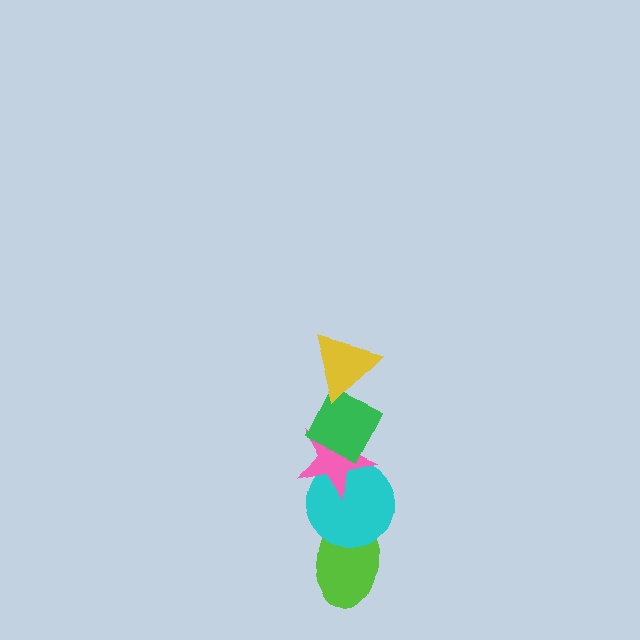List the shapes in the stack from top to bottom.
From top to bottom: the yellow triangle, the green diamond, the pink star, the cyan circle, the lime ellipse.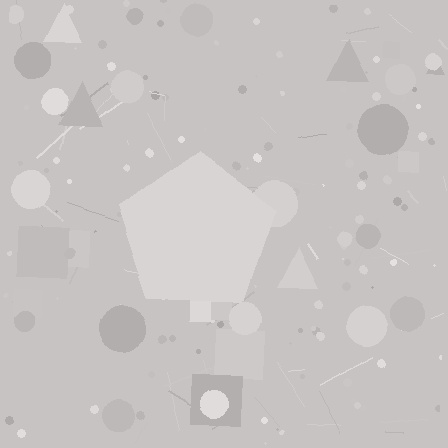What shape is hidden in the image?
A pentagon is hidden in the image.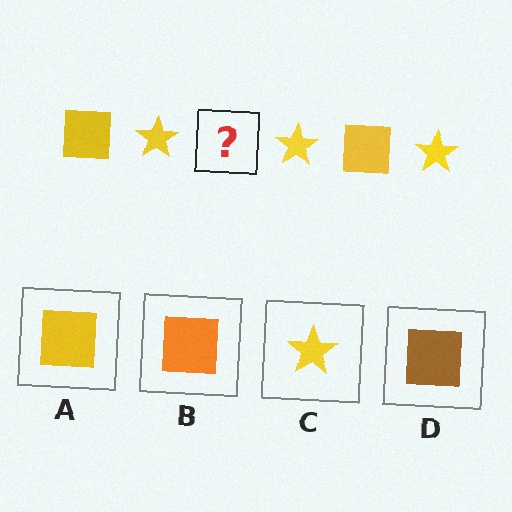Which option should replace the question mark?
Option A.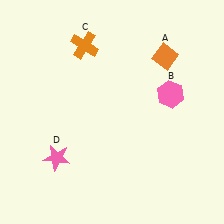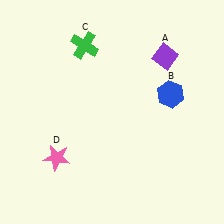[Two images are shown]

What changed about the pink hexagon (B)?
In Image 1, B is pink. In Image 2, it changed to blue.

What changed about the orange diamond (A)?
In Image 1, A is orange. In Image 2, it changed to purple.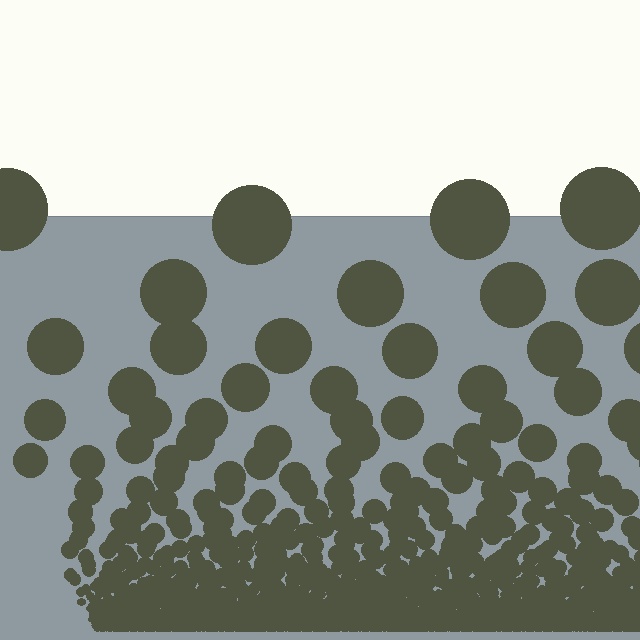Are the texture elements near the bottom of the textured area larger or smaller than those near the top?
Smaller. The gradient is inverted — elements near the bottom are smaller and denser.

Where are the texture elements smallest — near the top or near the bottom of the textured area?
Near the bottom.